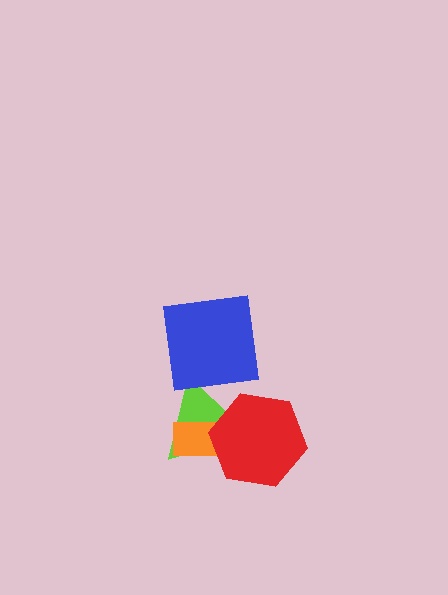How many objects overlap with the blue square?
1 object overlaps with the blue square.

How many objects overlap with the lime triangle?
3 objects overlap with the lime triangle.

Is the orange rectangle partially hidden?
Yes, it is partially covered by another shape.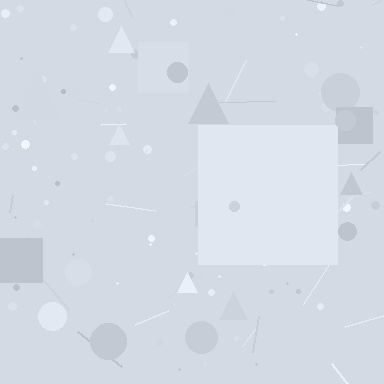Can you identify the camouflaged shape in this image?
The camouflaged shape is a square.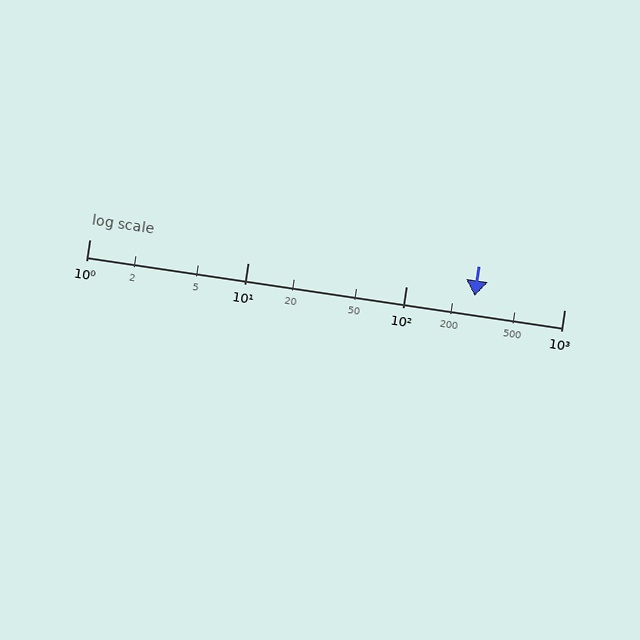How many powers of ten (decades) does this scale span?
The scale spans 3 decades, from 1 to 1000.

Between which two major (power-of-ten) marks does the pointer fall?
The pointer is between 100 and 1000.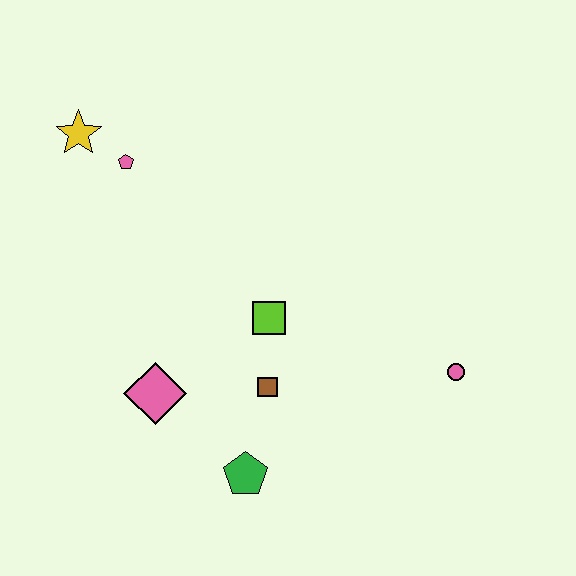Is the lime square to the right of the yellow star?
Yes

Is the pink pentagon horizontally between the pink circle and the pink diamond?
No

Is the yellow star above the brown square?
Yes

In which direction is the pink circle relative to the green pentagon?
The pink circle is to the right of the green pentagon.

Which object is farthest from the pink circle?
The yellow star is farthest from the pink circle.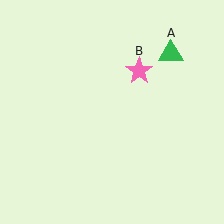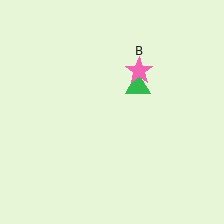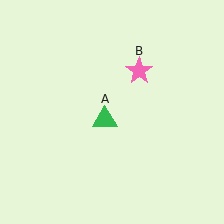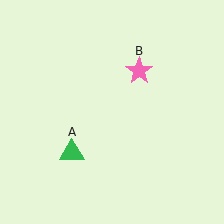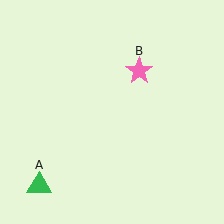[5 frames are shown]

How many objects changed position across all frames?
1 object changed position: green triangle (object A).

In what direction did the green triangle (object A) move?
The green triangle (object A) moved down and to the left.